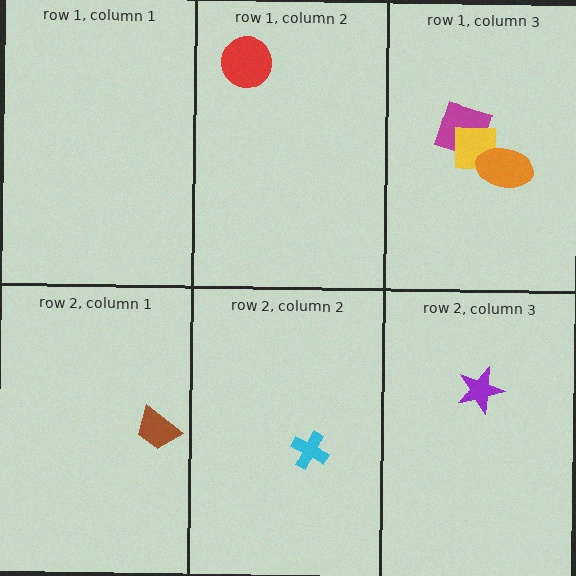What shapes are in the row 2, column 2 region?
The cyan cross.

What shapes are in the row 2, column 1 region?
The brown trapezoid.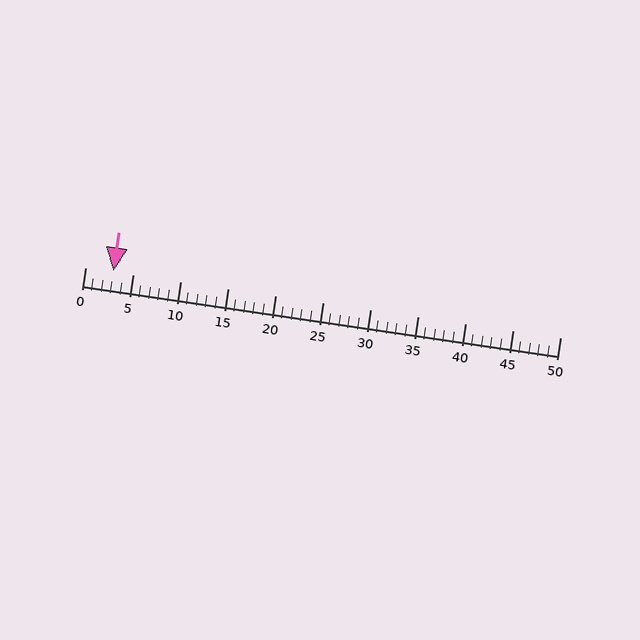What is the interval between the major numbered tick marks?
The major tick marks are spaced 5 units apart.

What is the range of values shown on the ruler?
The ruler shows values from 0 to 50.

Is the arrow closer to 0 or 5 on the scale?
The arrow is closer to 5.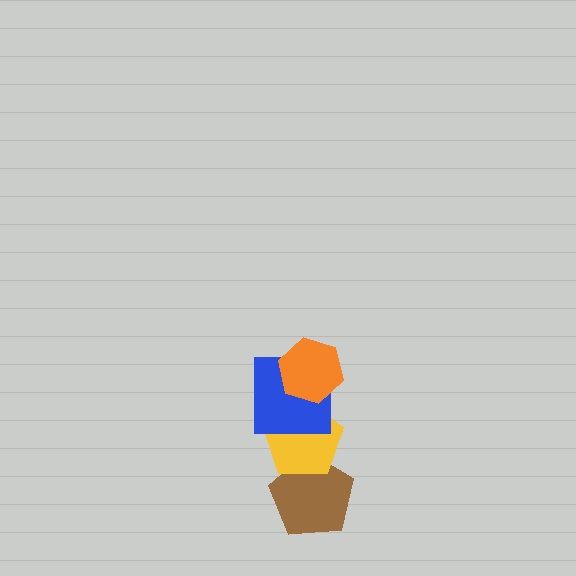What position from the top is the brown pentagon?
The brown pentagon is 4th from the top.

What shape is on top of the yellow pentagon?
The blue square is on top of the yellow pentagon.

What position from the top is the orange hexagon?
The orange hexagon is 1st from the top.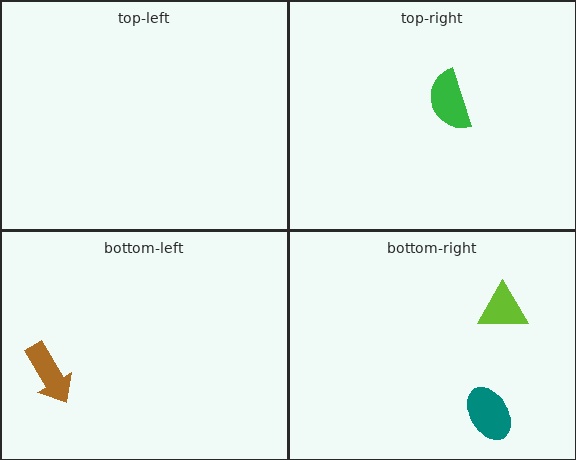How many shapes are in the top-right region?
1.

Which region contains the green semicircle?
The top-right region.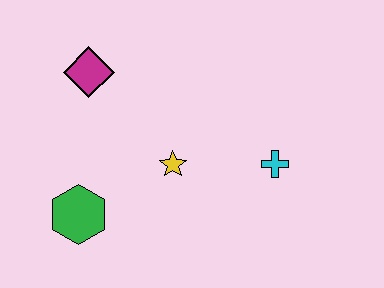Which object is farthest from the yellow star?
The magenta diamond is farthest from the yellow star.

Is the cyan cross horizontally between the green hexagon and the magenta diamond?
No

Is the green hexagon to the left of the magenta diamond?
Yes